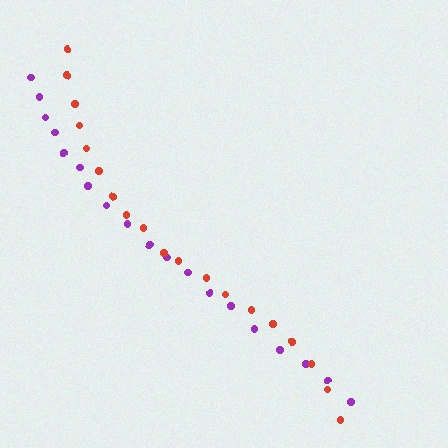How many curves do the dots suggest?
There are 2 distinct paths.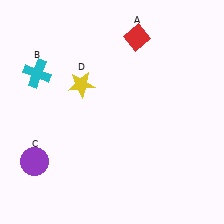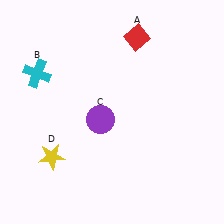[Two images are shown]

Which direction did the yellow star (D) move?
The yellow star (D) moved down.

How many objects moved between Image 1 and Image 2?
2 objects moved between the two images.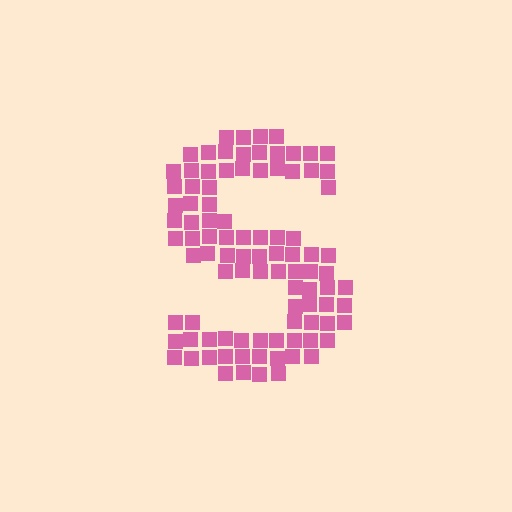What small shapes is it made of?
It is made of small squares.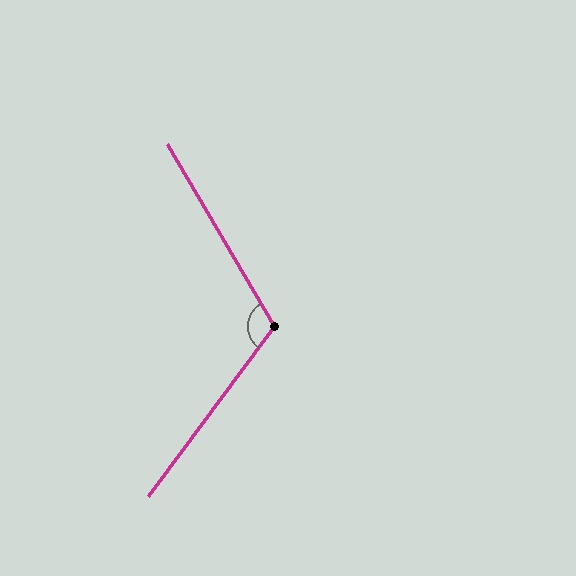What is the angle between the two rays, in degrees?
Approximately 113 degrees.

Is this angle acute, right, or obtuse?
It is obtuse.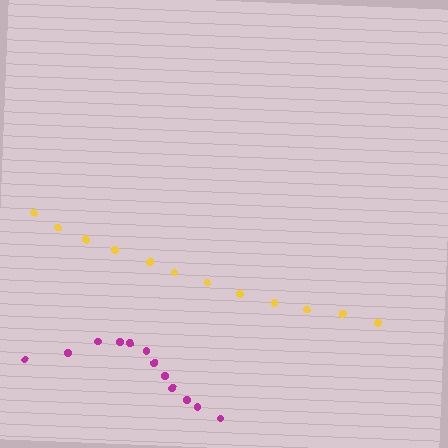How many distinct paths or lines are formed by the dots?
There are 2 distinct paths.